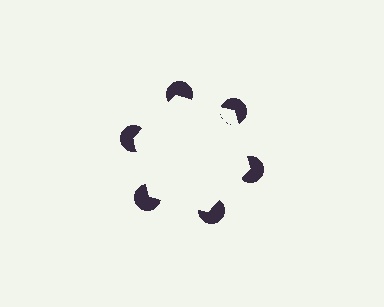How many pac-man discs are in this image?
There are 6 — one at each vertex of the illusory hexagon.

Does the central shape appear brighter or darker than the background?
It typically appears slightly brighter than the background, even though no actual brightness change is drawn.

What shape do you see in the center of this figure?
An illusory hexagon — its edges are inferred from the aligned wedge cuts in the pac-man discs, not physically drawn.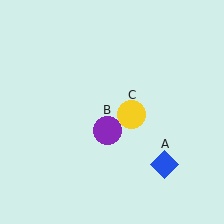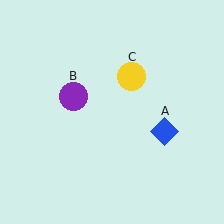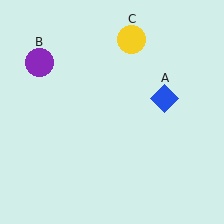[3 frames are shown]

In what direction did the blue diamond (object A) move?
The blue diamond (object A) moved up.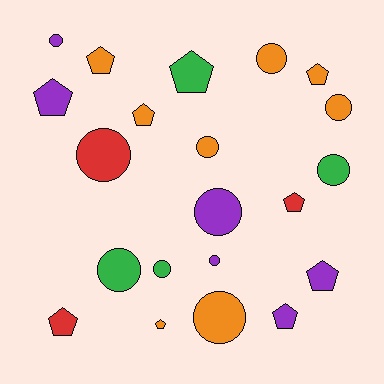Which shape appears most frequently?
Circle, with 11 objects.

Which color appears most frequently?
Orange, with 8 objects.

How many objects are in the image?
There are 21 objects.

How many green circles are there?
There are 3 green circles.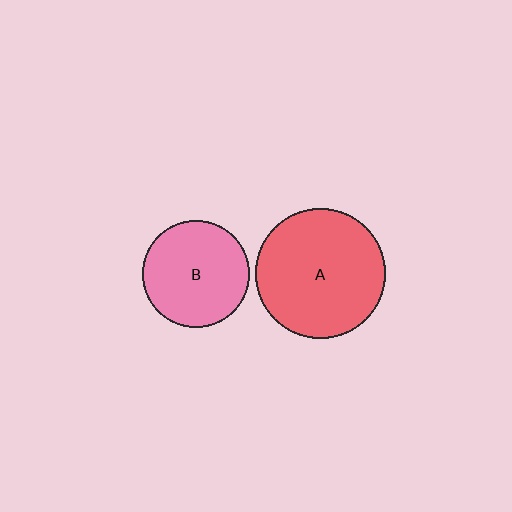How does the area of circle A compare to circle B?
Approximately 1.5 times.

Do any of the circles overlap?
No, none of the circles overlap.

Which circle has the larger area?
Circle A (red).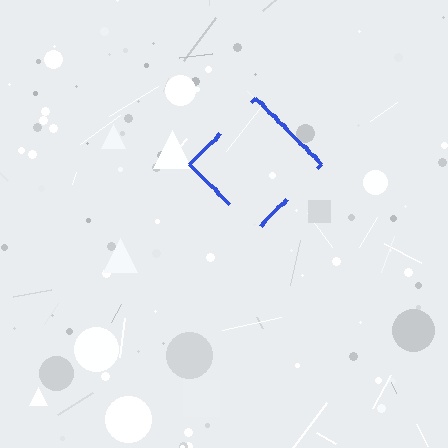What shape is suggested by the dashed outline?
The dashed outline suggests a diamond.